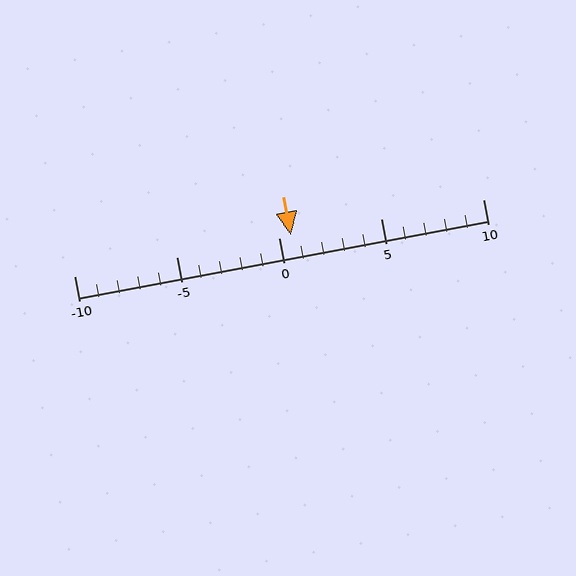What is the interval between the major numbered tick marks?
The major tick marks are spaced 5 units apart.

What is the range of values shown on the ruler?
The ruler shows values from -10 to 10.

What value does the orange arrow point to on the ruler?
The orange arrow points to approximately 1.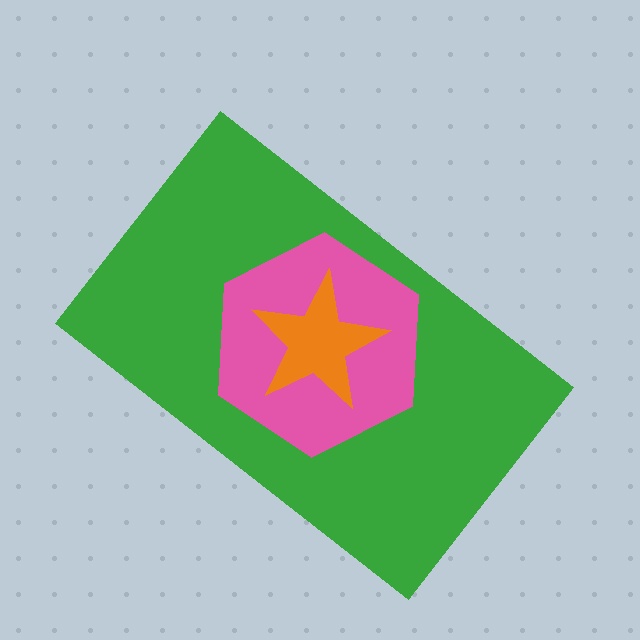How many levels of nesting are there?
3.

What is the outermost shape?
The green rectangle.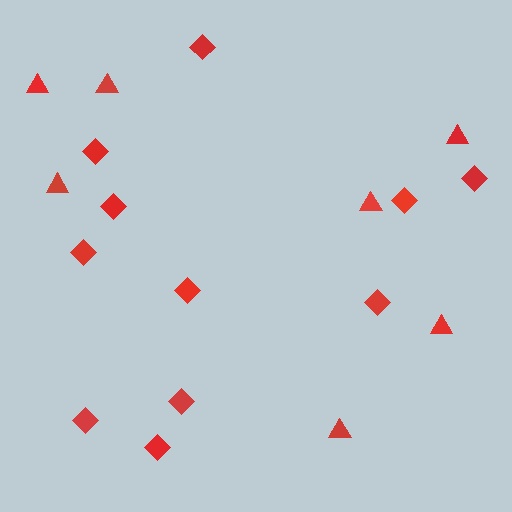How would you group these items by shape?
There are 2 groups: one group of triangles (7) and one group of diamonds (11).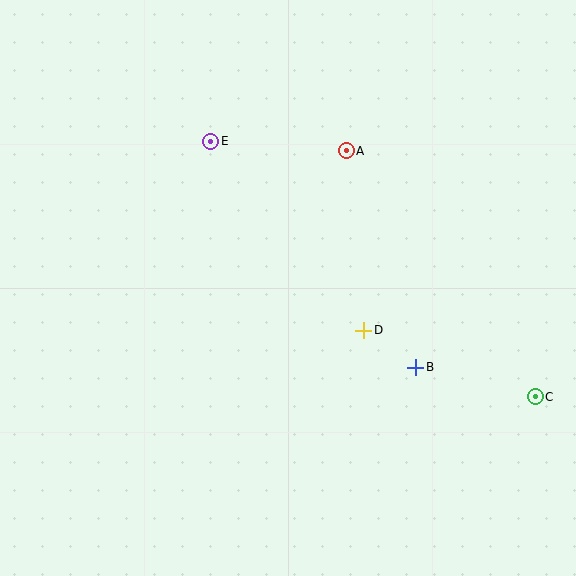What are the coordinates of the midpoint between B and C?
The midpoint between B and C is at (475, 382).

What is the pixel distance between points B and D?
The distance between B and D is 64 pixels.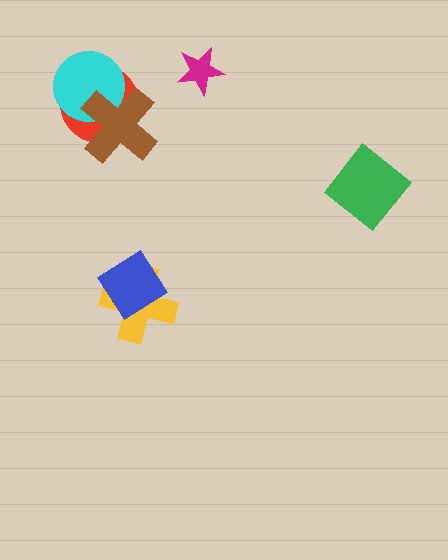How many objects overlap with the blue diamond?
1 object overlaps with the blue diamond.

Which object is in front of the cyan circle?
The brown cross is in front of the cyan circle.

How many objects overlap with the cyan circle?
2 objects overlap with the cyan circle.